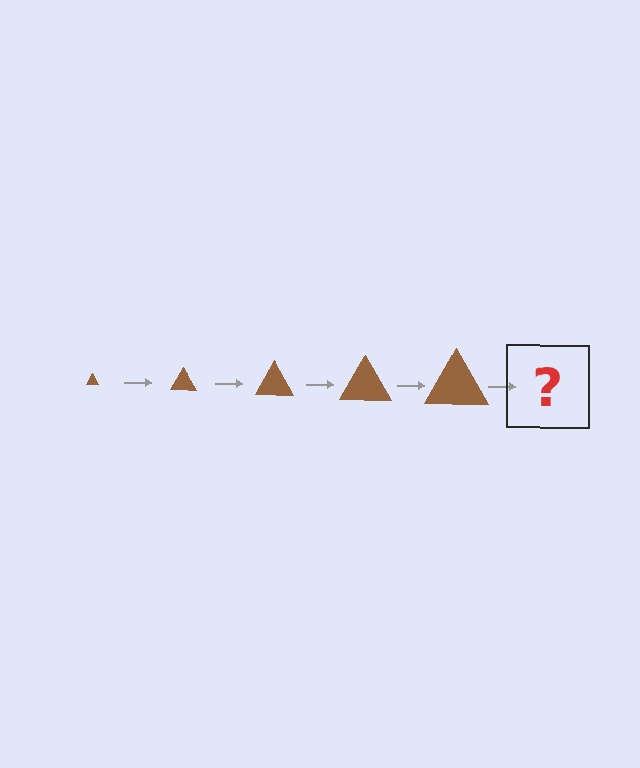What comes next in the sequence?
The next element should be a brown triangle, larger than the previous one.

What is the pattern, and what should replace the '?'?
The pattern is that the triangle gets progressively larger each step. The '?' should be a brown triangle, larger than the previous one.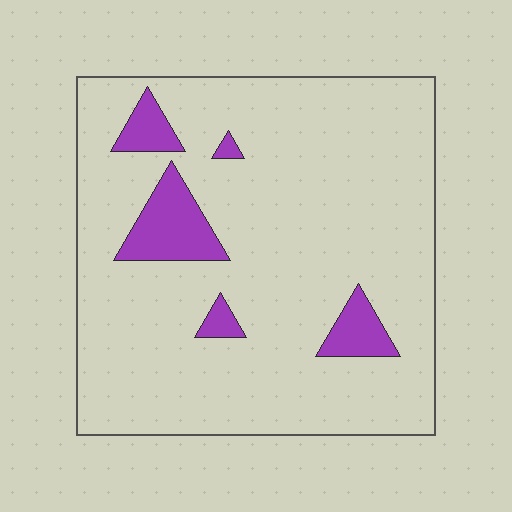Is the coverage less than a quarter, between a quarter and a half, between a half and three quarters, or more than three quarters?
Less than a quarter.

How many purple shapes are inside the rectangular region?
5.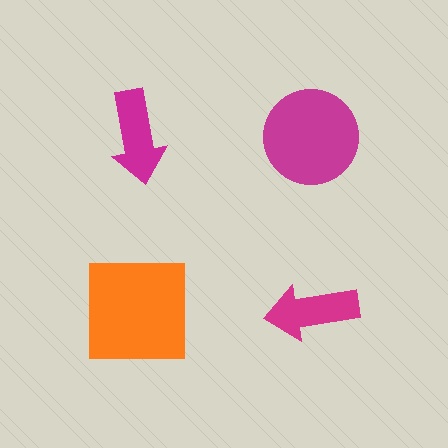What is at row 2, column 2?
A magenta arrow.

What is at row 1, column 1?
A magenta arrow.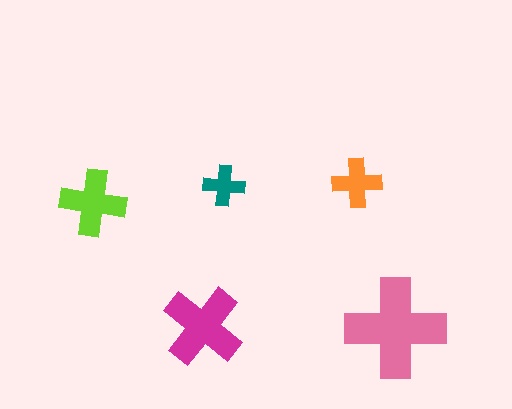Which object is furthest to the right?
The pink cross is rightmost.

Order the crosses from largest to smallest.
the pink one, the magenta one, the lime one, the orange one, the teal one.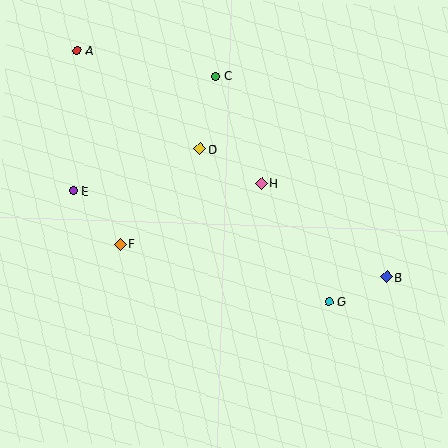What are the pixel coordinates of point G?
Point G is at (329, 301).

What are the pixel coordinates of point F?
Point F is at (121, 244).